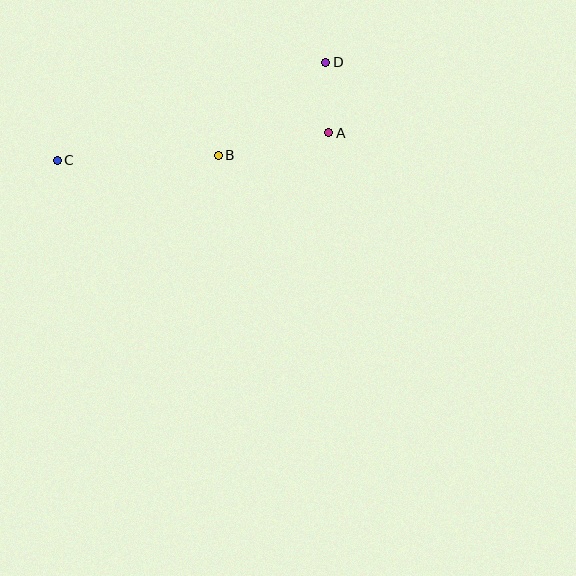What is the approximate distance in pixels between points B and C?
The distance between B and C is approximately 161 pixels.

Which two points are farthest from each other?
Points C and D are farthest from each other.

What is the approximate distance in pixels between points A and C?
The distance between A and C is approximately 273 pixels.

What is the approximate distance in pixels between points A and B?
The distance between A and B is approximately 113 pixels.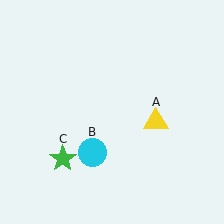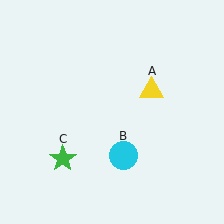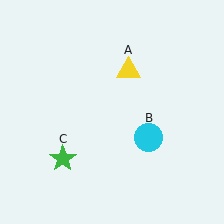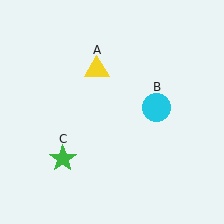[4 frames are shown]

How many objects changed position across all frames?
2 objects changed position: yellow triangle (object A), cyan circle (object B).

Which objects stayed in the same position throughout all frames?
Green star (object C) remained stationary.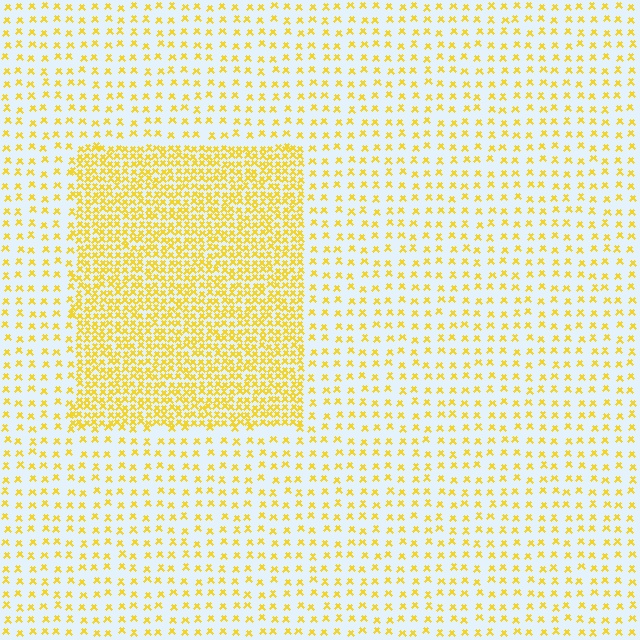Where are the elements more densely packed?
The elements are more densely packed inside the rectangle boundary.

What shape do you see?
I see a rectangle.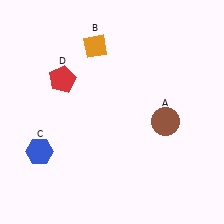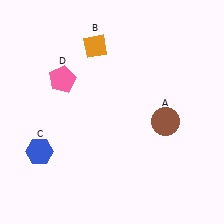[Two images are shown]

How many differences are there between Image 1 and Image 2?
There is 1 difference between the two images.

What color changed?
The pentagon (D) changed from red in Image 1 to pink in Image 2.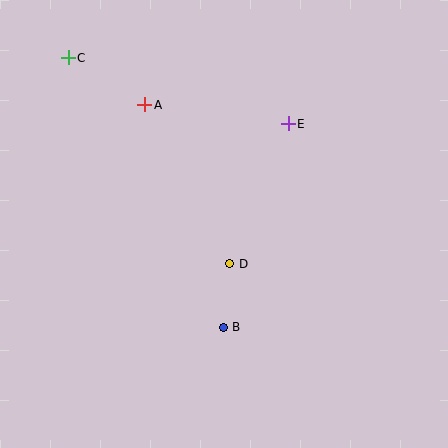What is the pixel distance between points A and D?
The distance between A and D is 180 pixels.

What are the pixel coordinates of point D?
Point D is at (230, 264).